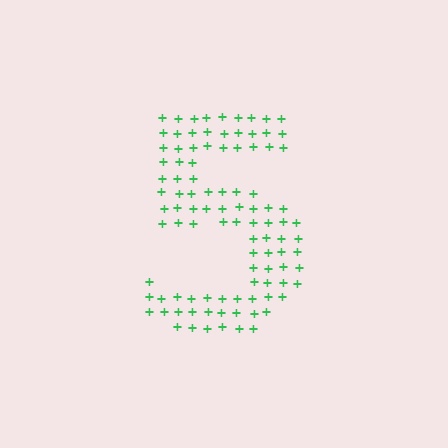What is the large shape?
The large shape is the digit 5.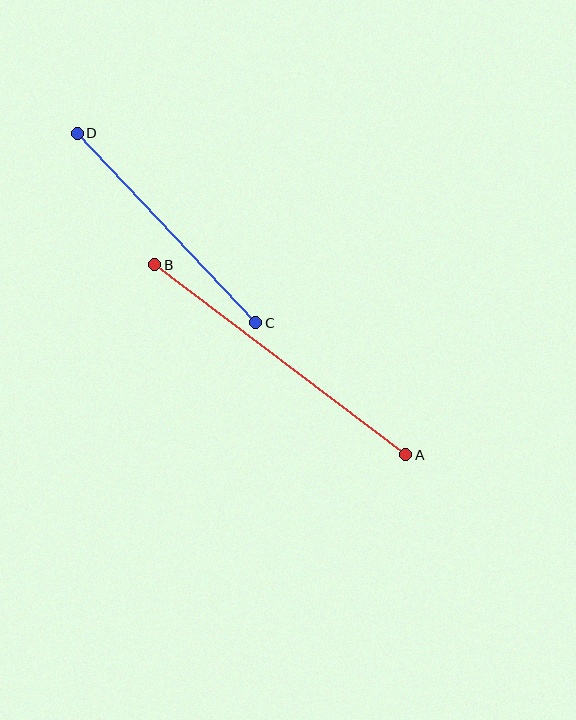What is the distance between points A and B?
The distance is approximately 315 pixels.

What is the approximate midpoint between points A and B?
The midpoint is at approximately (280, 360) pixels.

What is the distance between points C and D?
The distance is approximately 261 pixels.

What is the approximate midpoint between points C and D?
The midpoint is at approximately (167, 228) pixels.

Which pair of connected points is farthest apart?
Points A and B are farthest apart.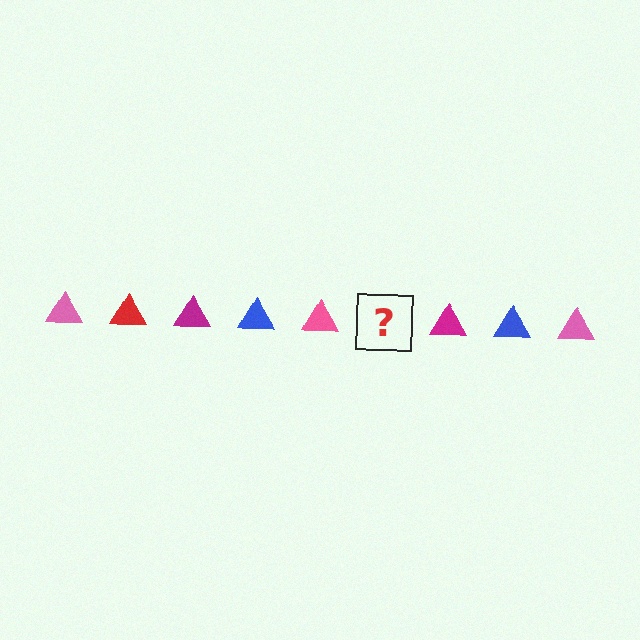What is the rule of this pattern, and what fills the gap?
The rule is that the pattern cycles through pink, red, magenta, blue triangles. The gap should be filled with a red triangle.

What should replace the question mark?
The question mark should be replaced with a red triangle.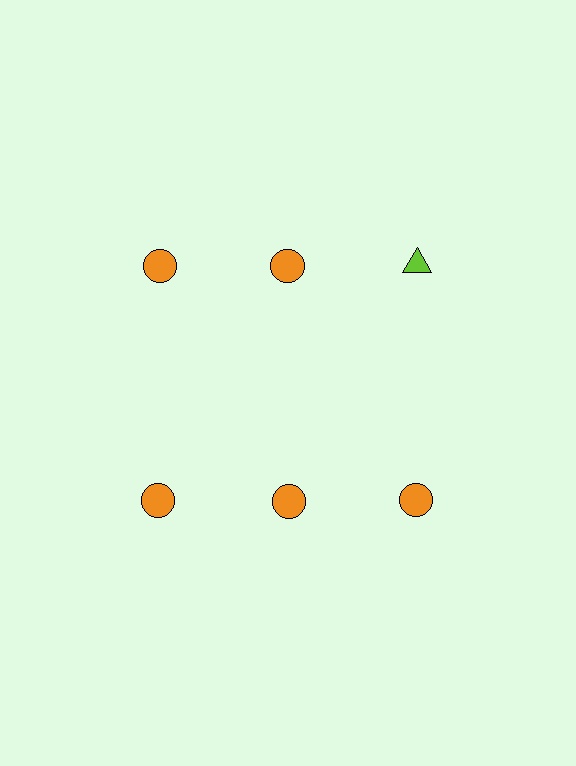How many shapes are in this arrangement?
There are 6 shapes arranged in a grid pattern.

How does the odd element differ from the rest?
It differs in both color (lime instead of orange) and shape (triangle instead of circle).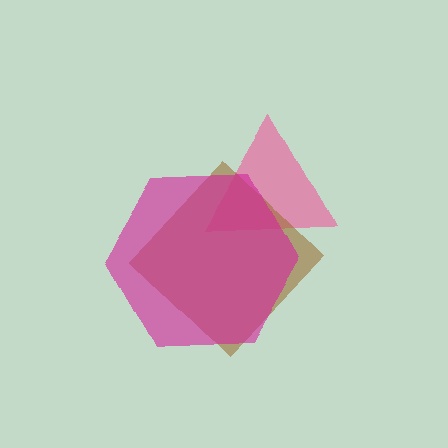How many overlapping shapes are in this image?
There are 3 overlapping shapes in the image.